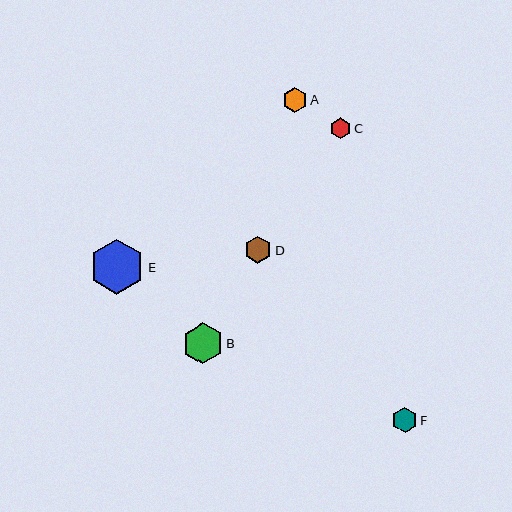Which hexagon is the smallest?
Hexagon C is the smallest with a size of approximately 21 pixels.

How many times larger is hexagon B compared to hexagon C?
Hexagon B is approximately 2.0 times the size of hexagon C.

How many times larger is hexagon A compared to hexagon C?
Hexagon A is approximately 1.2 times the size of hexagon C.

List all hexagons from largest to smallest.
From largest to smallest: E, B, D, F, A, C.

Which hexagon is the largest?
Hexagon E is the largest with a size of approximately 55 pixels.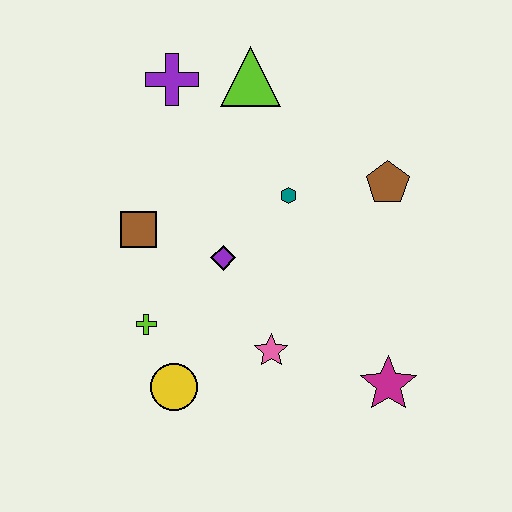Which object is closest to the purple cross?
The lime triangle is closest to the purple cross.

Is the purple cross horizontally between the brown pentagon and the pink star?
No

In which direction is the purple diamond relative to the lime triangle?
The purple diamond is below the lime triangle.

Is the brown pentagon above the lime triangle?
No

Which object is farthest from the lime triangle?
The magenta star is farthest from the lime triangle.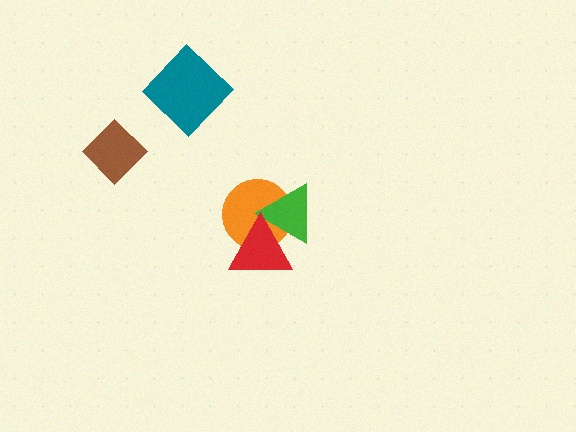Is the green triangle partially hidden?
Yes, it is partially covered by another shape.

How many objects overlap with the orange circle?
2 objects overlap with the orange circle.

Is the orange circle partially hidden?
Yes, it is partially covered by another shape.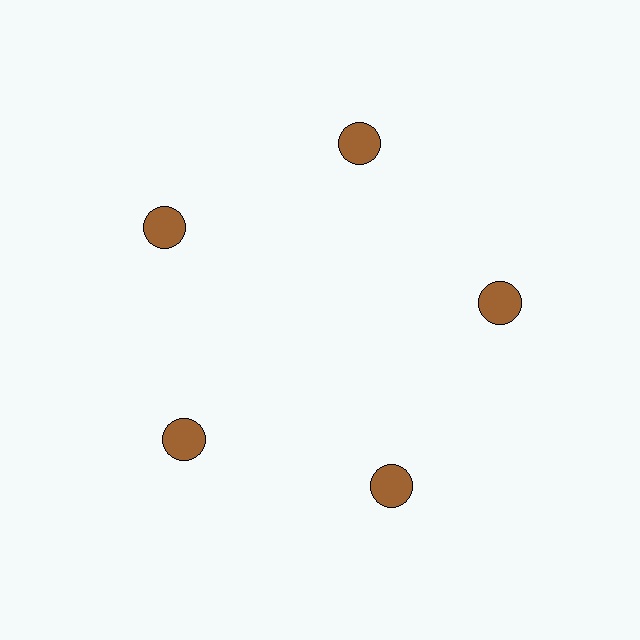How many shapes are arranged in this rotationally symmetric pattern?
There are 5 shapes, arranged in 5 groups of 1.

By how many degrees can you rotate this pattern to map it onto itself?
The pattern maps onto itself every 72 degrees of rotation.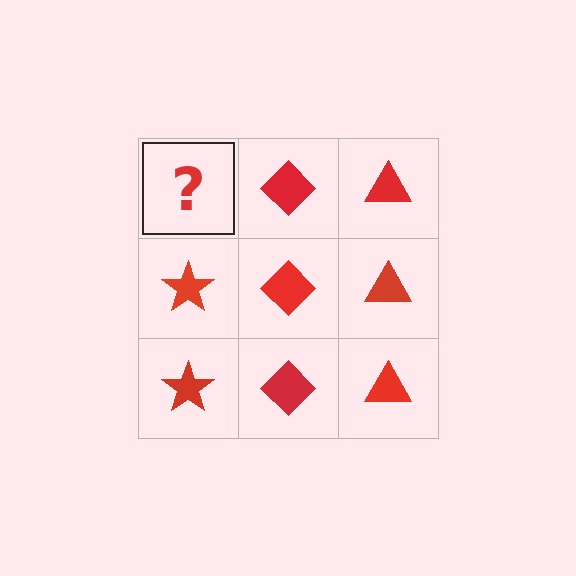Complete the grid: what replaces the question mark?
The question mark should be replaced with a red star.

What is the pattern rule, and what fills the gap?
The rule is that each column has a consistent shape. The gap should be filled with a red star.